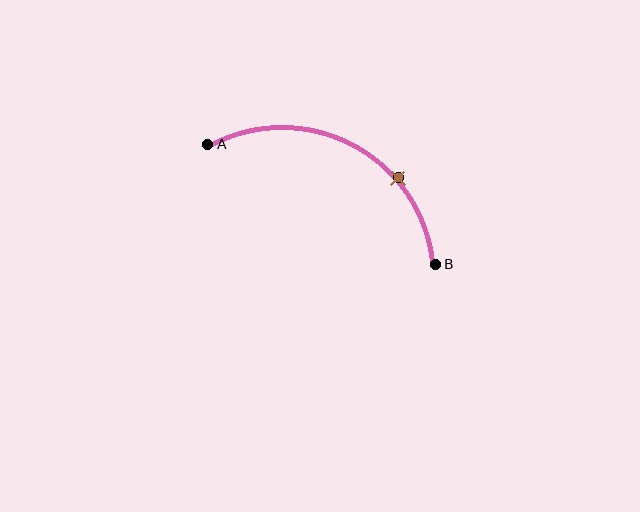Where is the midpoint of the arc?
The arc midpoint is the point on the curve farthest from the straight line joining A and B. It sits above that line.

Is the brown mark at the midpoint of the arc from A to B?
No. The brown mark lies on the arc but is closer to endpoint B. The arc midpoint would be at the point on the curve equidistant along the arc from both A and B.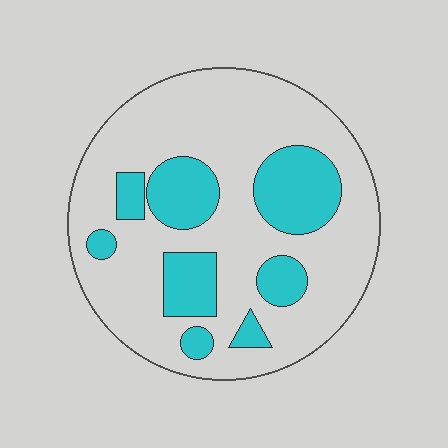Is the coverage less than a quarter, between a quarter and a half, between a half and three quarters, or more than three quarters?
Between a quarter and a half.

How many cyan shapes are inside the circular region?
8.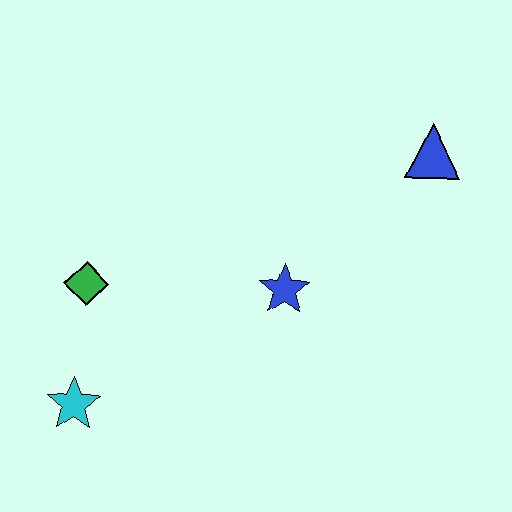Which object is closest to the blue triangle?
The blue star is closest to the blue triangle.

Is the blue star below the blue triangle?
Yes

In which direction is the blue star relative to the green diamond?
The blue star is to the right of the green diamond.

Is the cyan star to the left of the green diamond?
Yes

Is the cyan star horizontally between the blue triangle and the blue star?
No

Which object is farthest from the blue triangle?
The cyan star is farthest from the blue triangle.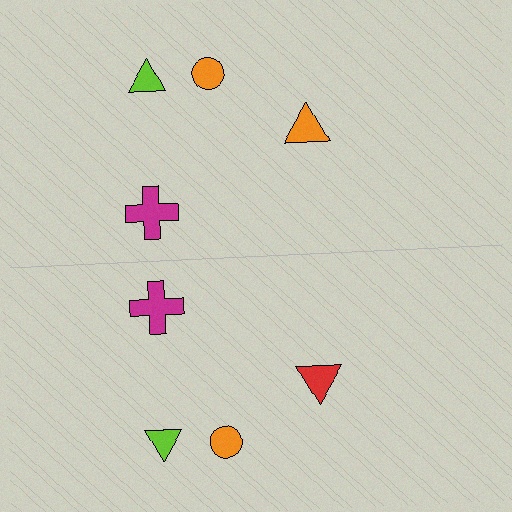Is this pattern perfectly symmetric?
No, the pattern is not perfectly symmetric. The red triangle on the bottom side breaks the symmetry — its mirror counterpart is orange.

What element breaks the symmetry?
The red triangle on the bottom side breaks the symmetry — its mirror counterpart is orange.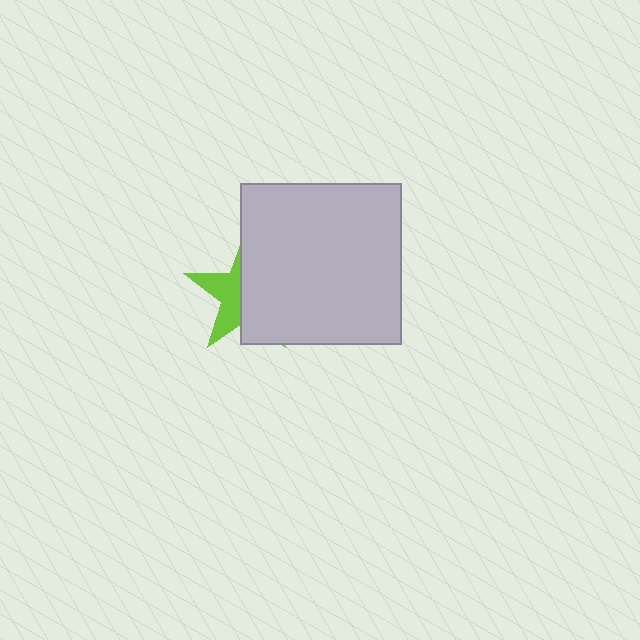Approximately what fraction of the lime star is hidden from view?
Roughly 61% of the lime star is hidden behind the light gray square.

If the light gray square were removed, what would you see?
You would see the complete lime star.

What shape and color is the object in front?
The object in front is a light gray square.